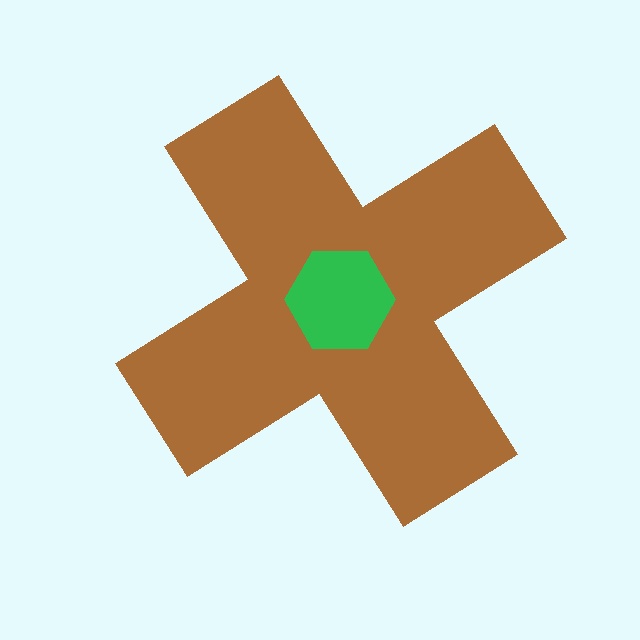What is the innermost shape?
The green hexagon.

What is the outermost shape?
The brown cross.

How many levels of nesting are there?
2.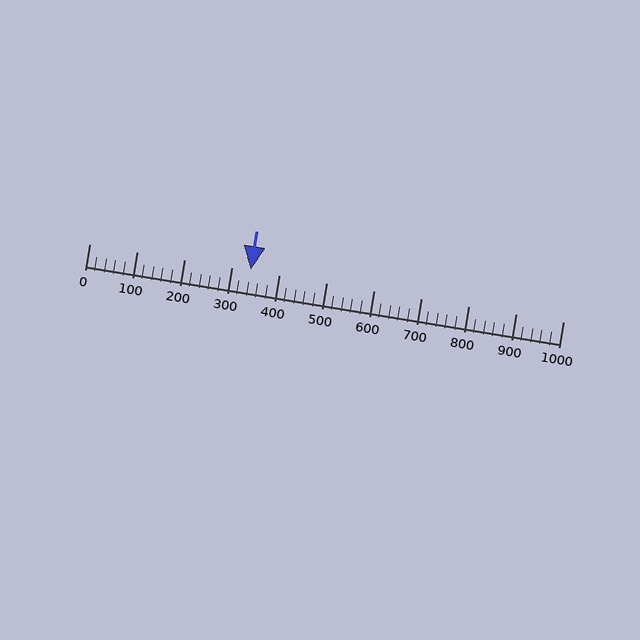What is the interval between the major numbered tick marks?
The major tick marks are spaced 100 units apart.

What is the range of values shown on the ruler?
The ruler shows values from 0 to 1000.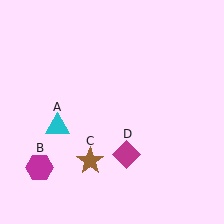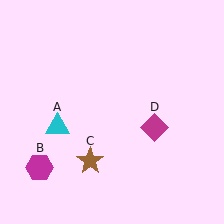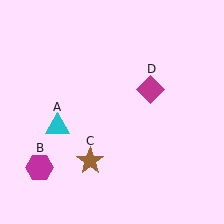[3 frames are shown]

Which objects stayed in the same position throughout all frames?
Cyan triangle (object A) and magenta hexagon (object B) and brown star (object C) remained stationary.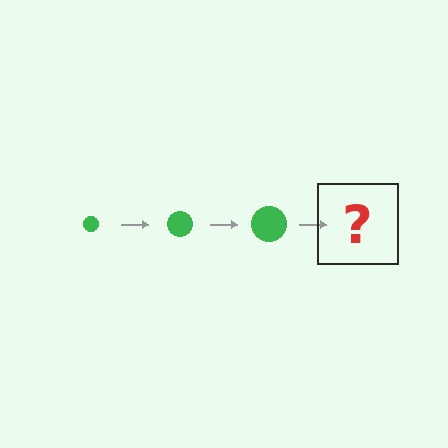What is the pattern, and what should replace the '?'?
The pattern is that the circle gets progressively larger each step. The '?' should be a green circle, larger than the previous one.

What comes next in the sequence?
The next element should be a green circle, larger than the previous one.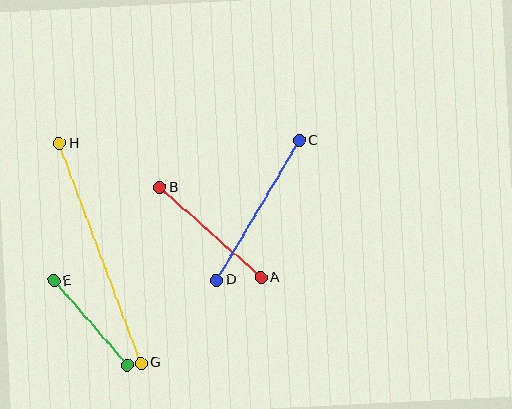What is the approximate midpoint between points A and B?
The midpoint is at approximately (210, 232) pixels.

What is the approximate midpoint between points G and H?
The midpoint is at approximately (100, 253) pixels.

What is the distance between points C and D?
The distance is approximately 163 pixels.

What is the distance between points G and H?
The distance is approximately 234 pixels.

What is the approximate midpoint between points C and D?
The midpoint is at approximately (258, 210) pixels.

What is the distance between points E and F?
The distance is approximately 112 pixels.